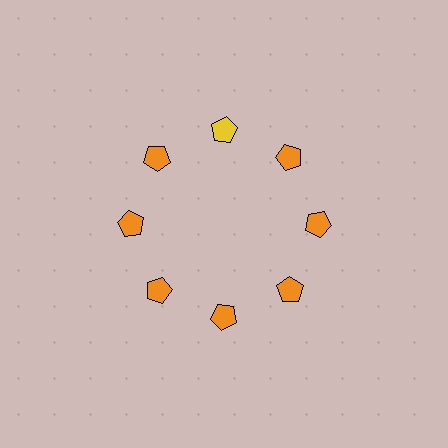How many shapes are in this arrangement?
There are 8 shapes arranged in a ring pattern.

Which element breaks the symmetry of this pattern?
The yellow pentagon at roughly the 12 o'clock position breaks the symmetry. All other shapes are orange pentagons.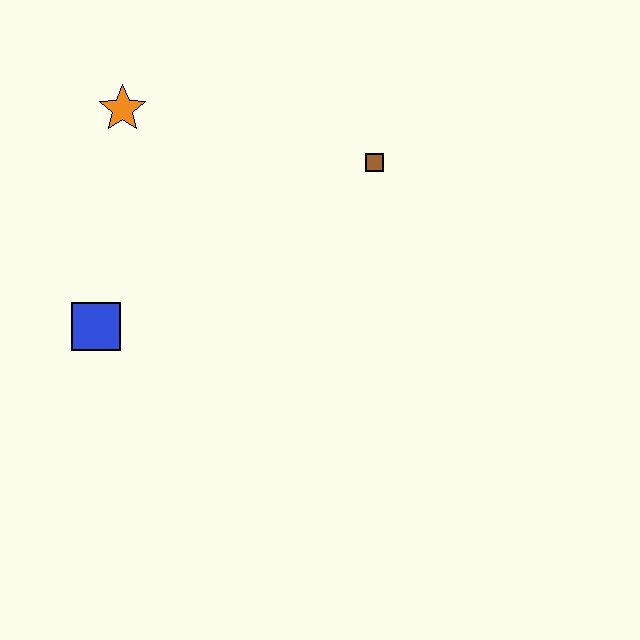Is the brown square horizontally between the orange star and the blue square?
No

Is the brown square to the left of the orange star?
No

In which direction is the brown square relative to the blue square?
The brown square is to the right of the blue square.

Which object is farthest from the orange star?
The brown square is farthest from the orange star.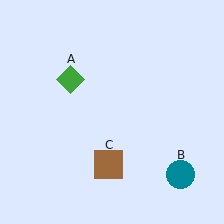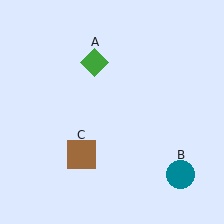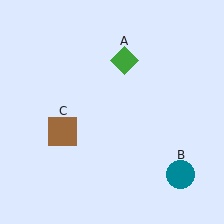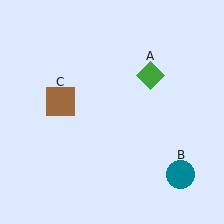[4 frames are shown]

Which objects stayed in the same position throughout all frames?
Teal circle (object B) remained stationary.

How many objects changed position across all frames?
2 objects changed position: green diamond (object A), brown square (object C).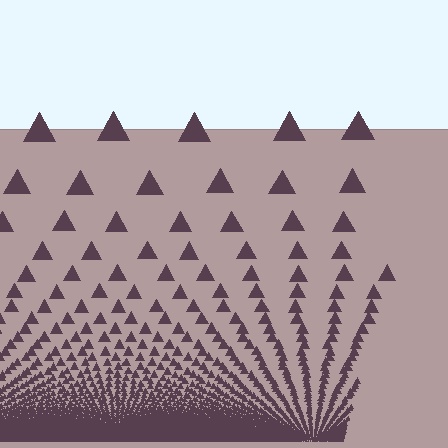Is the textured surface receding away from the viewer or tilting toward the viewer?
The surface appears to tilt toward the viewer. Texture elements get larger and sparser toward the top.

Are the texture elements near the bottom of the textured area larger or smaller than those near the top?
Smaller. The gradient is inverted — elements near the bottom are smaller and denser.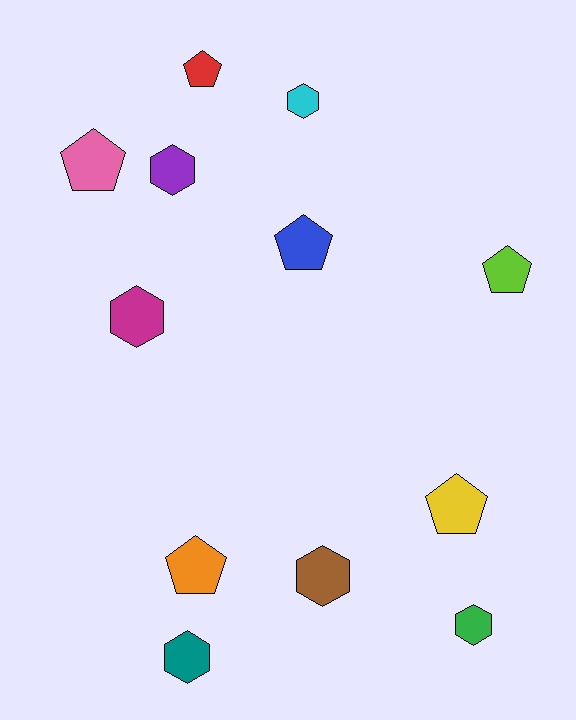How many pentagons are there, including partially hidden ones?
There are 6 pentagons.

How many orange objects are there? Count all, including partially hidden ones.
There is 1 orange object.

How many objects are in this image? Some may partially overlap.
There are 12 objects.